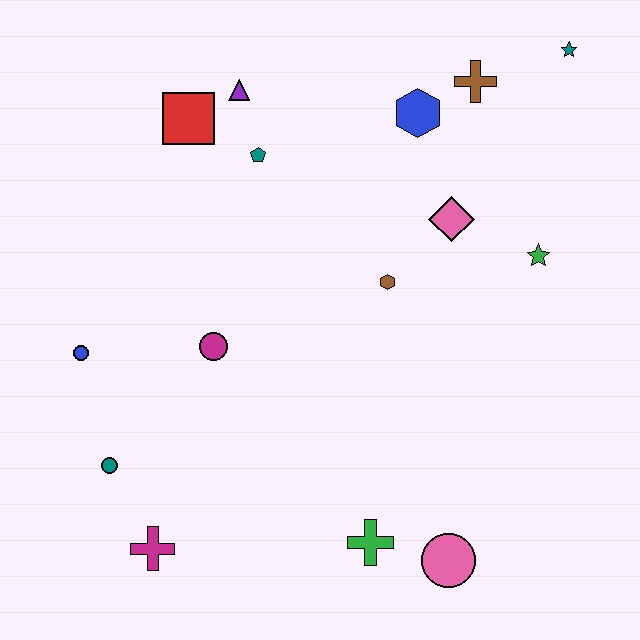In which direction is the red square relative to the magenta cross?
The red square is above the magenta cross.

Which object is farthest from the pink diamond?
The magenta cross is farthest from the pink diamond.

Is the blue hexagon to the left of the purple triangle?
No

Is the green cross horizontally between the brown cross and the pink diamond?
No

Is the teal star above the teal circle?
Yes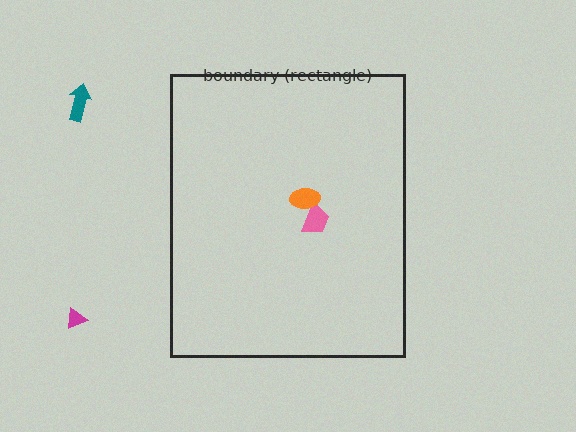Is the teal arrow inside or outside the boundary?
Outside.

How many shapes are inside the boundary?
2 inside, 2 outside.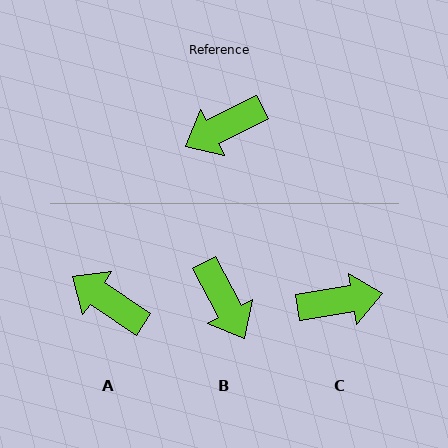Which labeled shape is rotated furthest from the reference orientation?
C, about 162 degrees away.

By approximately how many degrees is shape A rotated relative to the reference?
Approximately 61 degrees clockwise.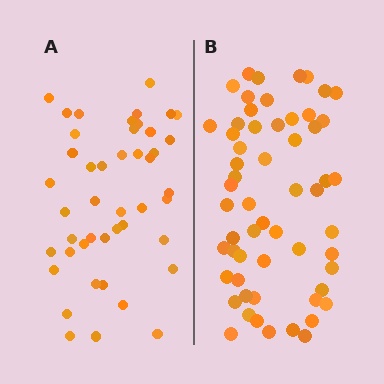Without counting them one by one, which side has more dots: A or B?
Region B (the right region) has more dots.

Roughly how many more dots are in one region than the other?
Region B has approximately 15 more dots than region A.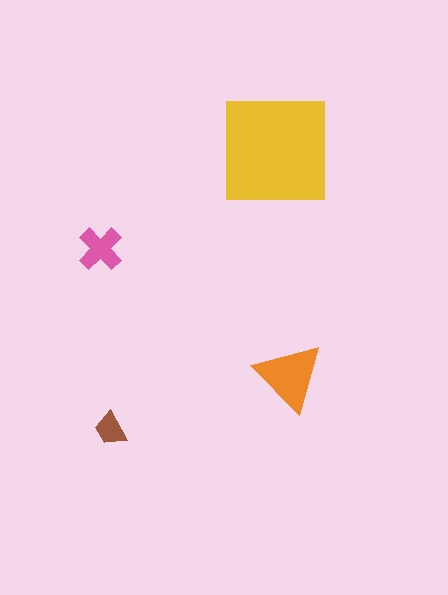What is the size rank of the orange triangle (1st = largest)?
2nd.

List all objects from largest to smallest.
The yellow square, the orange triangle, the pink cross, the brown trapezoid.